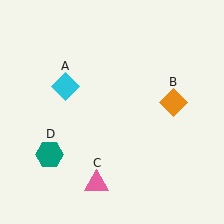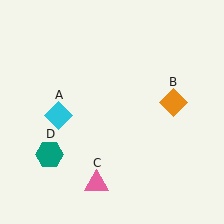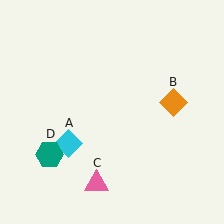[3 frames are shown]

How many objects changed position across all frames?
1 object changed position: cyan diamond (object A).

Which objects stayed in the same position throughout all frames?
Orange diamond (object B) and pink triangle (object C) and teal hexagon (object D) remained stationary.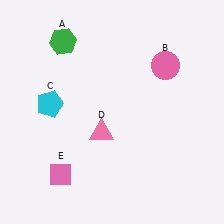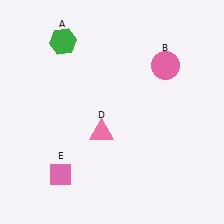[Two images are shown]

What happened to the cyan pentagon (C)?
The cyan pentagon (C) was removed in Image 2. It was in the top-left area of Image 1.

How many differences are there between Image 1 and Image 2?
There is 1 difference between the two images.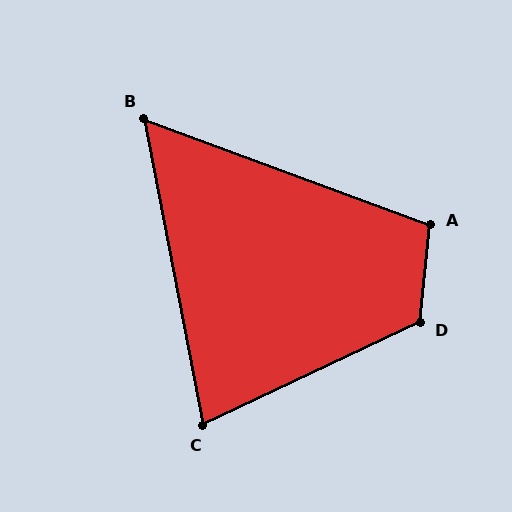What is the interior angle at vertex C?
Approximately 76 degrees (acute).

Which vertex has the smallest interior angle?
B, at approximately 59 degrees.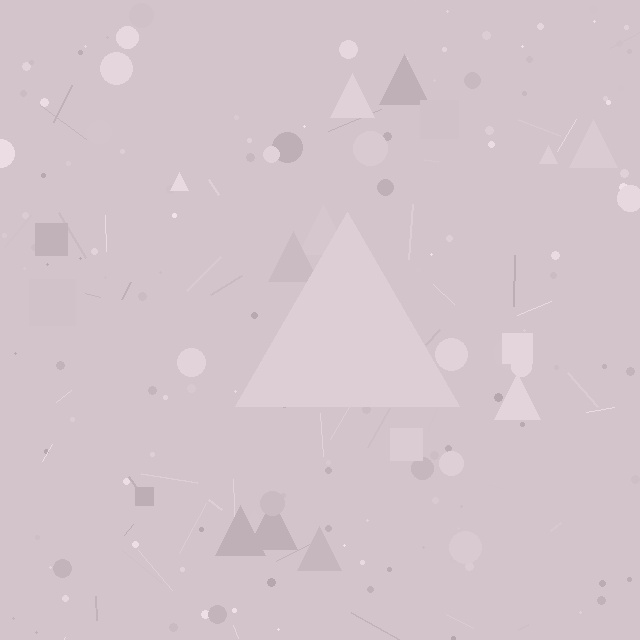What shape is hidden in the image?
A triangle is hidden in the image.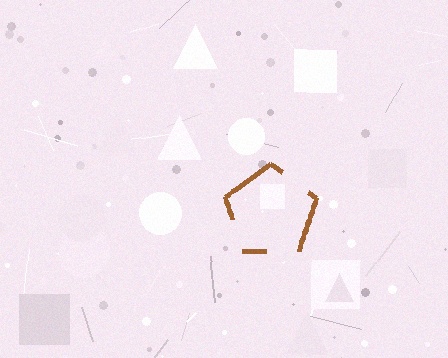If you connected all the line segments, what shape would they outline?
They would outline a pentagon.